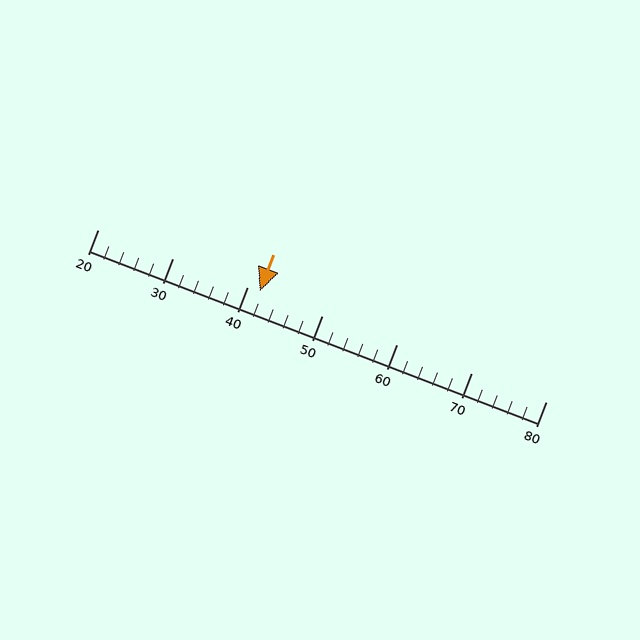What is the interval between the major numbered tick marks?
The major tick marks are spaced 10 units apart.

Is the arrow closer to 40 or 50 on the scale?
The arrow is closer to 40.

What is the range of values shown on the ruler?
The ruler shows values from 20 to 80.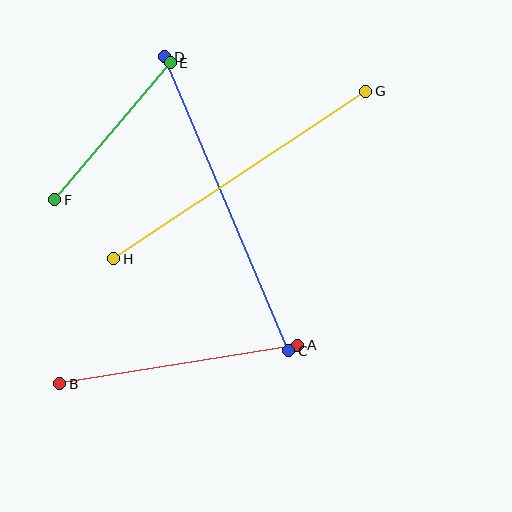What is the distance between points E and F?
The distance is approximately 179 pixels.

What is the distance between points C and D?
The distance is approximately 319 pixels.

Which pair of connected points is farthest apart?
Points C and D are farthest apart.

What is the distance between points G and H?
The distance is approximately 302 pixels.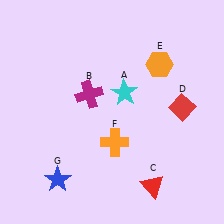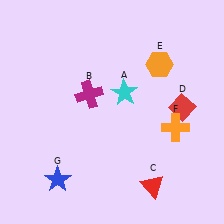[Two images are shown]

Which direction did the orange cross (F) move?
The orange cross (F) moved right.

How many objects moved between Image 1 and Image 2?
1 object moved between the two images.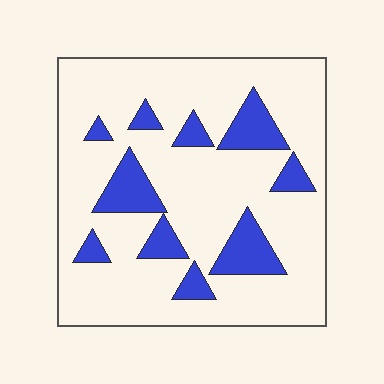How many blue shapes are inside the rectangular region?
10.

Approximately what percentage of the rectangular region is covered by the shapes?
Approximately 20%.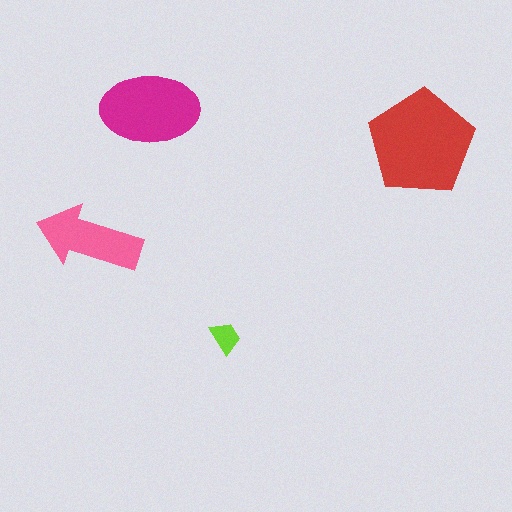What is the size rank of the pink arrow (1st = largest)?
3rd.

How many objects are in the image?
There are 4 objects in the image.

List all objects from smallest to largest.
The lime trapezoid, the pink arrow, the magenta ellipse, the red pentagon.